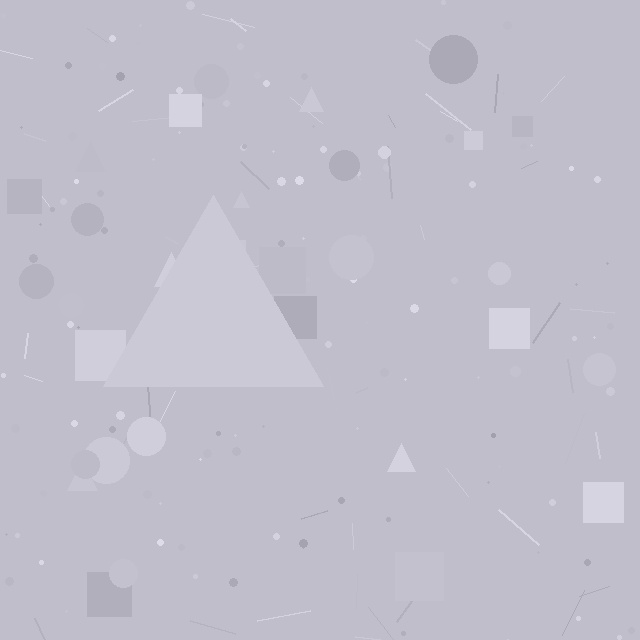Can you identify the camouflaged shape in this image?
The camouflaged shape is a triangle.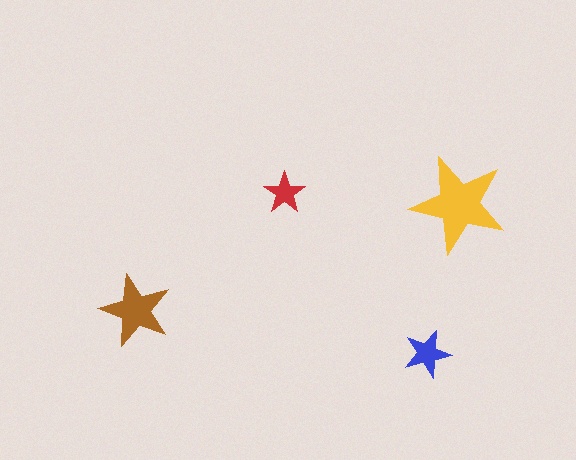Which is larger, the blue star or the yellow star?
The yellow one.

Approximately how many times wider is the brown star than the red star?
About 1.5 times wider.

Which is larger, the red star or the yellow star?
The yellow one.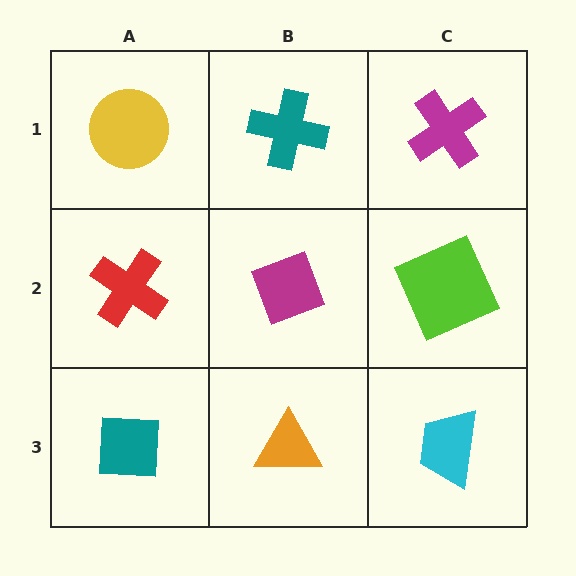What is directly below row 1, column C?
A lime square.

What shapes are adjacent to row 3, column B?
A magenta diamond (row 2, column B), a teal square (row 3, column A), a cyan trapezoid (row 3, column C).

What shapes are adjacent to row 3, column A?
A red cross (row 2, column A), an orange triangle (row 3, column B).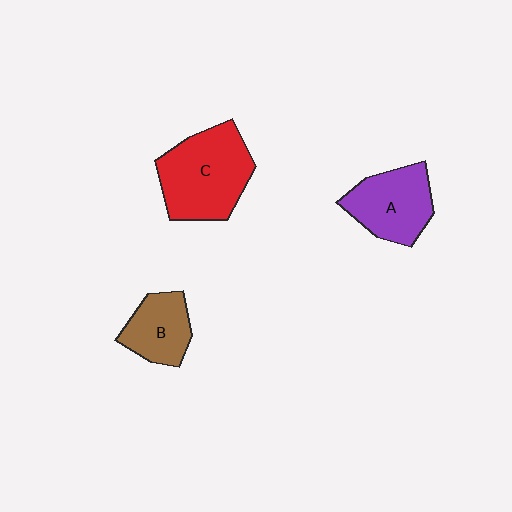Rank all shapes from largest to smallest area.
From largest to smallest: C (red), A (purple), B (brown).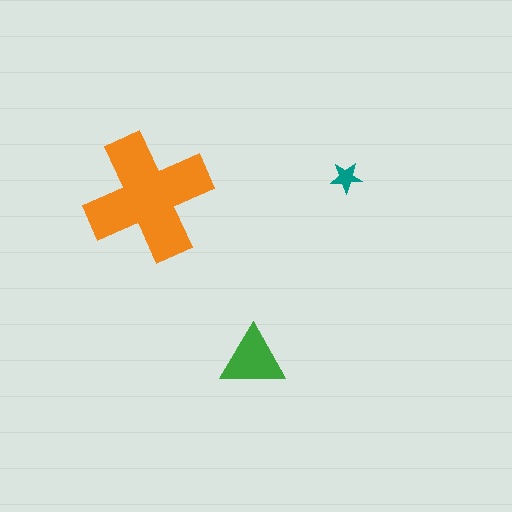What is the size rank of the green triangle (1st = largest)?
2nd.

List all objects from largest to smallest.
The orange cross, the green triangle, the teal star.